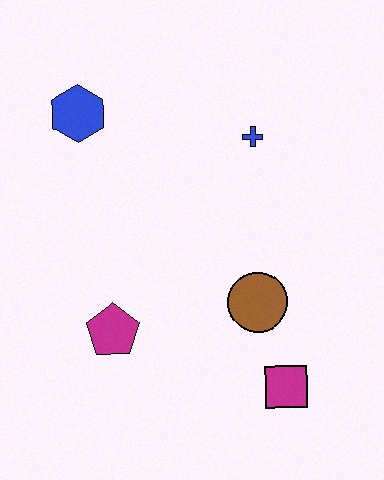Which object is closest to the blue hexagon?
The blue cross is closest to the blue hexagon.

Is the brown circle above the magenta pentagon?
Yes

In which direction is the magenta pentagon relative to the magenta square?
The magenta pentagon is to the left of the magenta square.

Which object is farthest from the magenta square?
The blue hexagon is farthest from the magenta square.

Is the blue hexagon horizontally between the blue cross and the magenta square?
No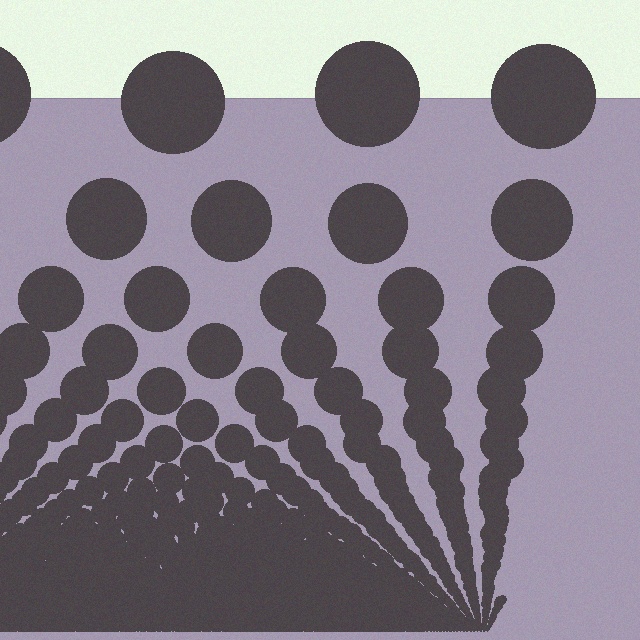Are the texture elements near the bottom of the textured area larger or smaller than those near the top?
Smaller. The gradient is inverted — elements near the bottom are smaller and denser.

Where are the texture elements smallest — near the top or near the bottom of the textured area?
Near the bottom.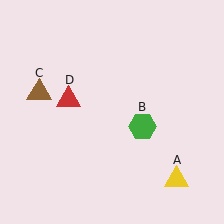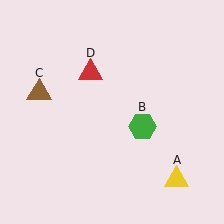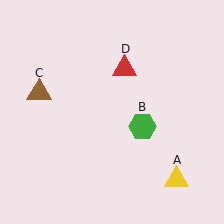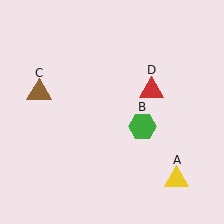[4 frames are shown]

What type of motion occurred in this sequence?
The red triangle (object D) rotated clockwise around the center of the scene.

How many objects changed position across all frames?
1 object changed position: red triangle (object D).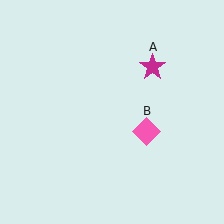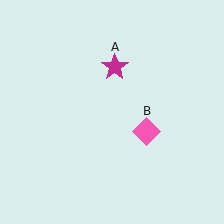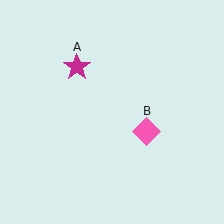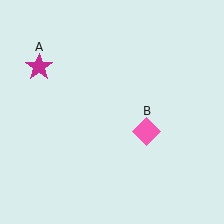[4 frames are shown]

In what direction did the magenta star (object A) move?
The magenta star (object A) moved left.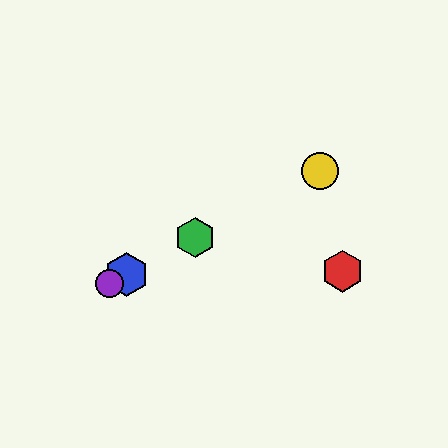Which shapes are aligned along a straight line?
The blue hexagon, the green hexagon, the yellow circle, the purple circle are aligned along a straight line.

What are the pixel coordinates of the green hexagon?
The green hexagon is at (195, 238).